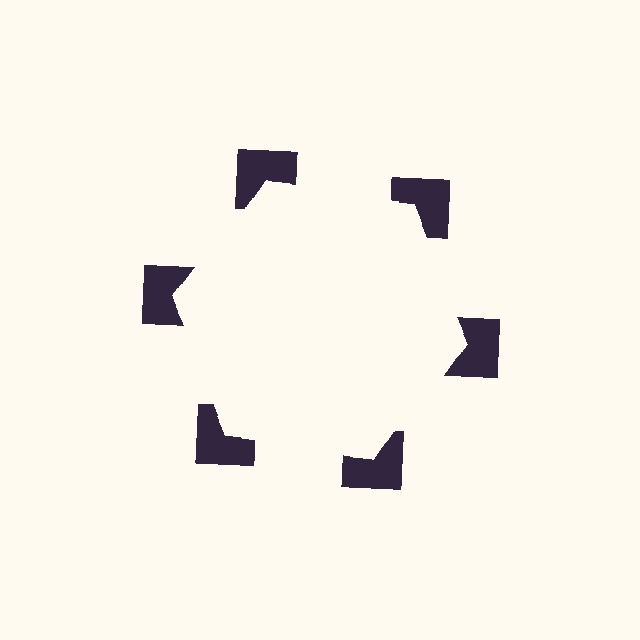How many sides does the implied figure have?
6 sides.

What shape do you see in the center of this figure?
An illusory hexagon — its edges are inferred from the aligned wedge cuts in the notched squares, not physically drawn.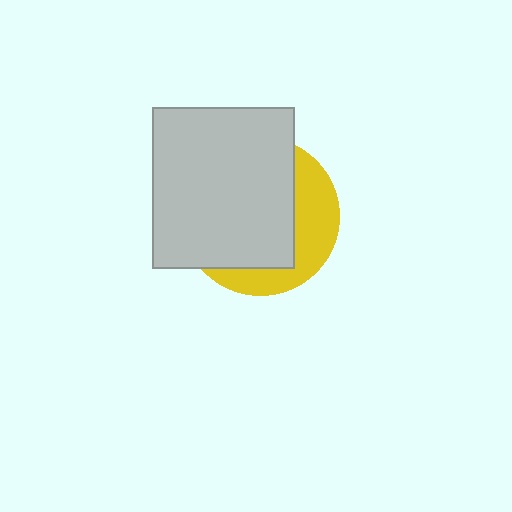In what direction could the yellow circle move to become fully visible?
The yellow circle could move right. That would shift it out from behind the light gray rectangle entirely.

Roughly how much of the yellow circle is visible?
A small part of it is visible (roughly 33%).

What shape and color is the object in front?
The object in front is a light gray rectangle.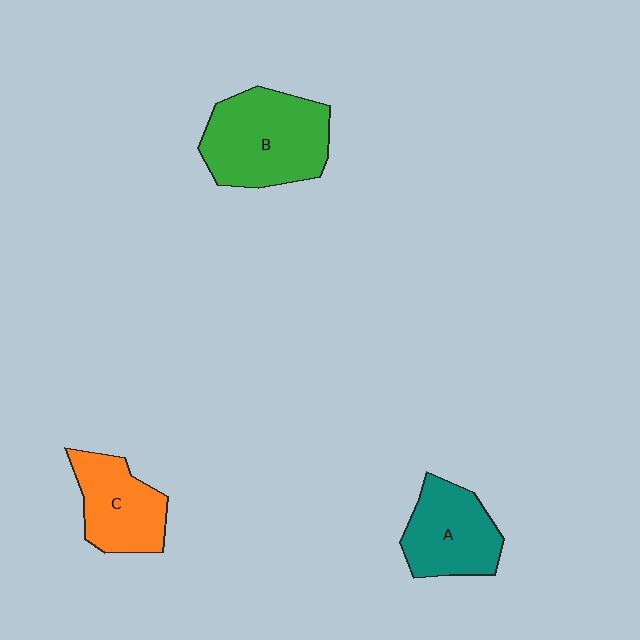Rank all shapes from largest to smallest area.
From largest to smallest: B (green), A (teal), C (orange).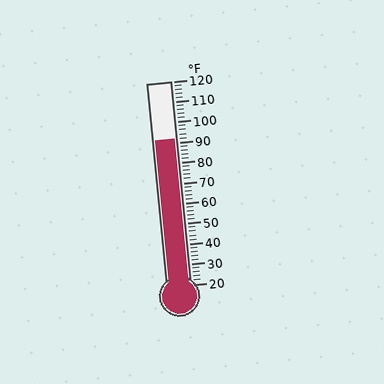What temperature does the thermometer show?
The thermometer shows approximately 92°F.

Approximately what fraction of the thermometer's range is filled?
The thermometer is filled to approximately 70% of its range.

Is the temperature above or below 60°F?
The temperature is above 60°F.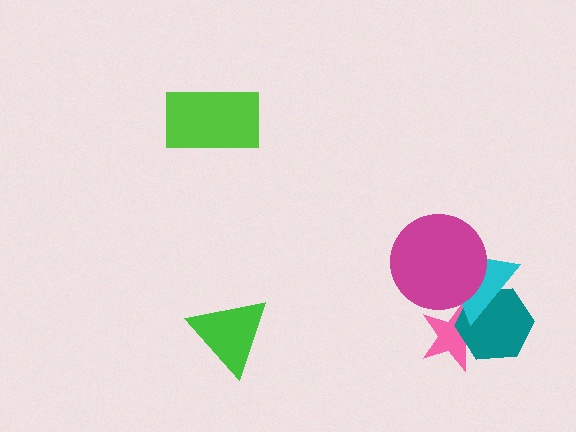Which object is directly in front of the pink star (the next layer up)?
The teal hexagon is directly in front of the pink star.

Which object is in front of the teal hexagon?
The cyan triangle is in front of the teal hexagon.